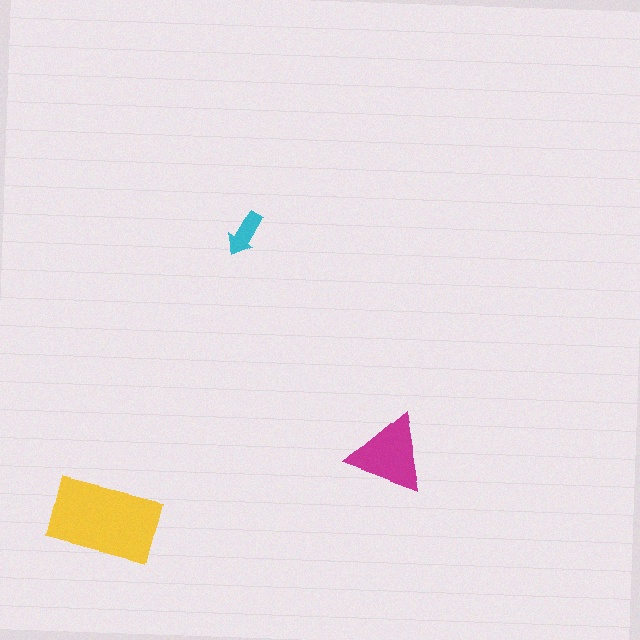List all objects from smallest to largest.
The cyan arrow, the magenta triangle, the yellow rectangle.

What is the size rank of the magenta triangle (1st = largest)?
2nd.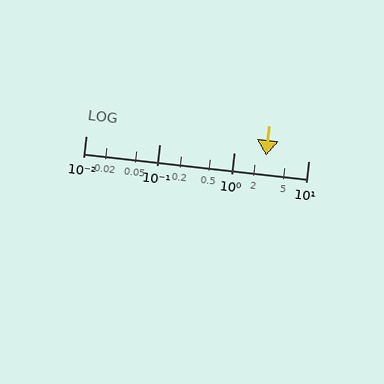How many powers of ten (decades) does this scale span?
The scale spans 3 decades, from 0.01 to 10.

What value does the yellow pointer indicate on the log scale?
The pointer indicates approximately 2.7.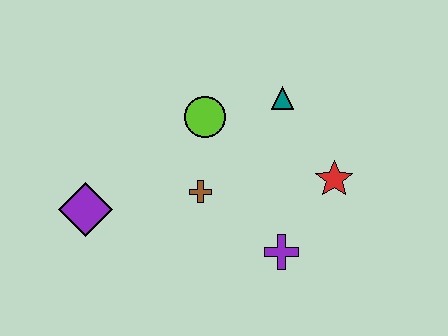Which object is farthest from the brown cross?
The red star is farthest from the brown cross.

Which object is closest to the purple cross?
The red star is closest to the purple cross.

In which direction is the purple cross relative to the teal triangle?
The purple cross is below the teal triangle.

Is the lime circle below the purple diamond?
No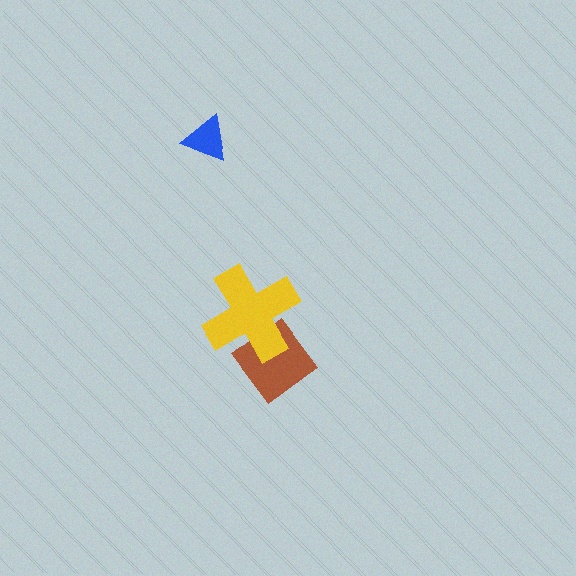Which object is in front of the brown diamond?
The yellow cross is in front of the brown diamond.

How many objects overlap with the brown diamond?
1 object overlaps with the brown diamond.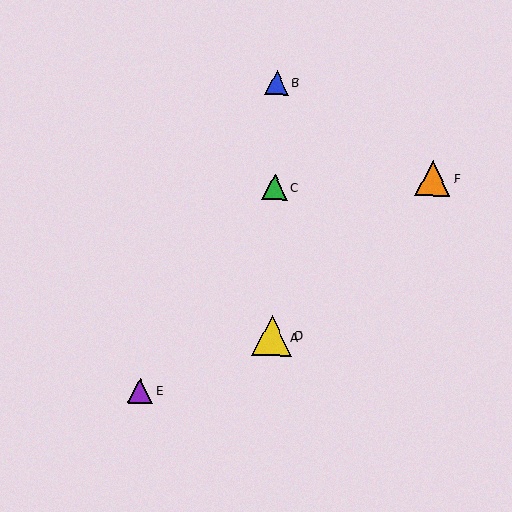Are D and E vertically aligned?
No, D is at x≈272 and E is at x≈140.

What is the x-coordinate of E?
Object E is at x≈140.